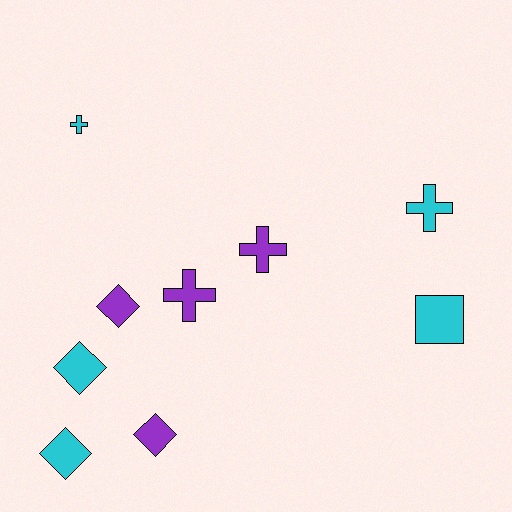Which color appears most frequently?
Cyan, with 5 objects.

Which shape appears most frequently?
Cross, with 4 objects.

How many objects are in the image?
There are 9 objects.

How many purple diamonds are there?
There are 2 purple diamonds.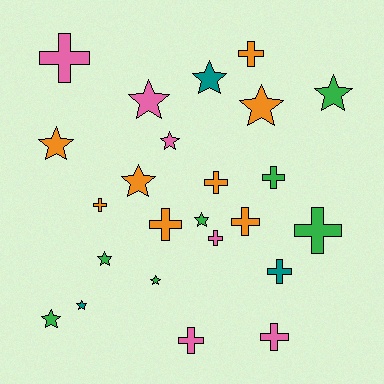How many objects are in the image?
There are 24 objects.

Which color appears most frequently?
Orange, with 8 objects.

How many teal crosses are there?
There is 1 teal cross.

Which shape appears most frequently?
Cross, with 12 objects.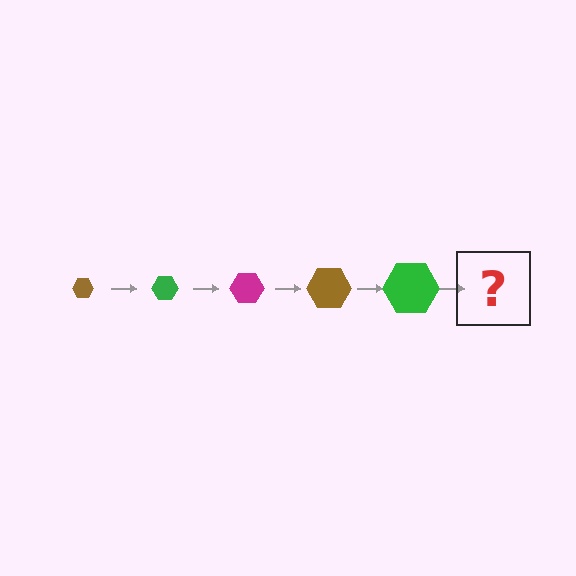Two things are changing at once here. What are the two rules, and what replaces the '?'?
The two rules are that the hexagon grows larger each step and the color cycles through brown, green, and magenta. The '?' should be a magenta hexagon, larger than the previous one.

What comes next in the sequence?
The next element should be a magenta hexagon, larger than the previous one.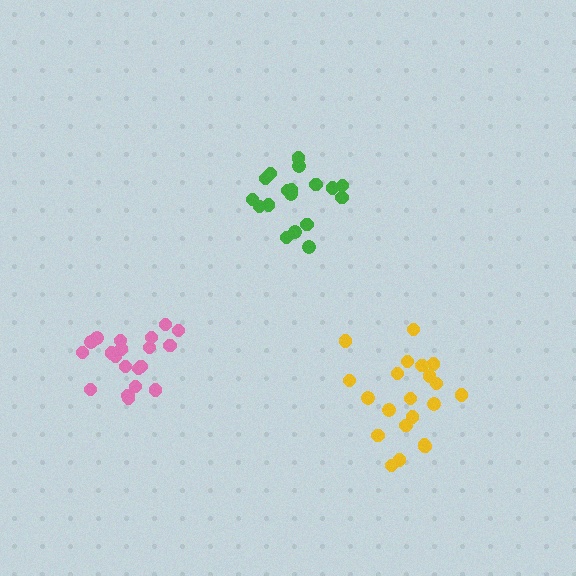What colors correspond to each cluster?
The clusters are colored: yellow, green, pink.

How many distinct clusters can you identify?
There are 3 distinct clusters.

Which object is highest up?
The green cluster is topmost.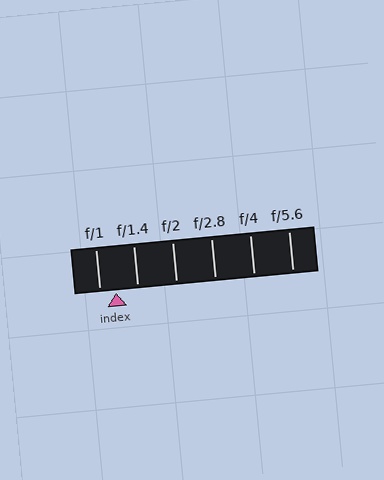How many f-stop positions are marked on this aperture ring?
There are 6 f-stop positions marked.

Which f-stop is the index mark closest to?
The index mark is closest to f/1.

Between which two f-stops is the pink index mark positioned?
The index mark is between f/1 and f/1.4.